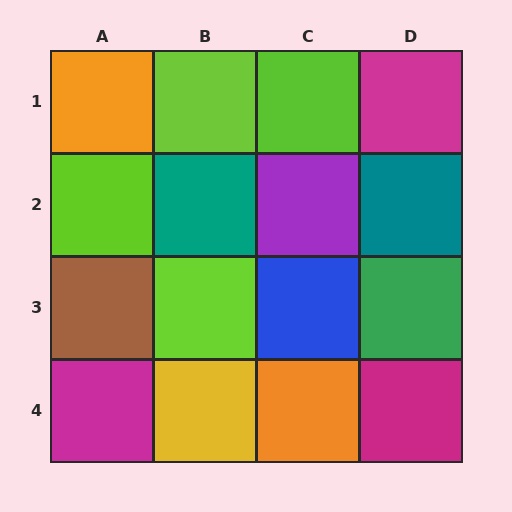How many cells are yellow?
1 cell is yellow.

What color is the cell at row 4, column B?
Yellow.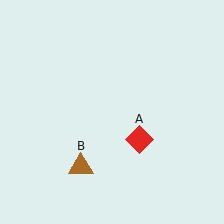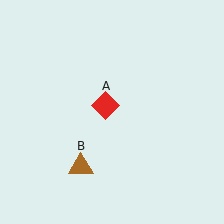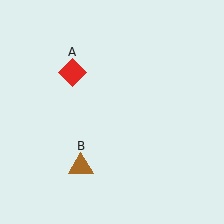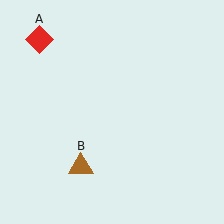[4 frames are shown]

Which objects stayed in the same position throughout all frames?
Brown triangle (object B) remained stationary.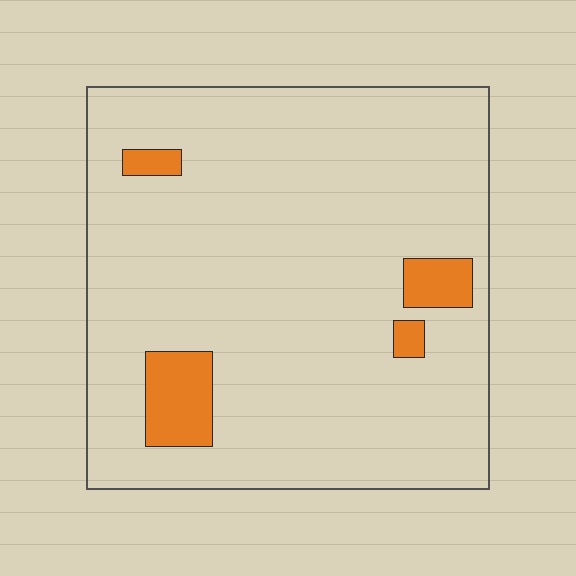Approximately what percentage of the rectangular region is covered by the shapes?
Approximately 10%.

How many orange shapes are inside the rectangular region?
4.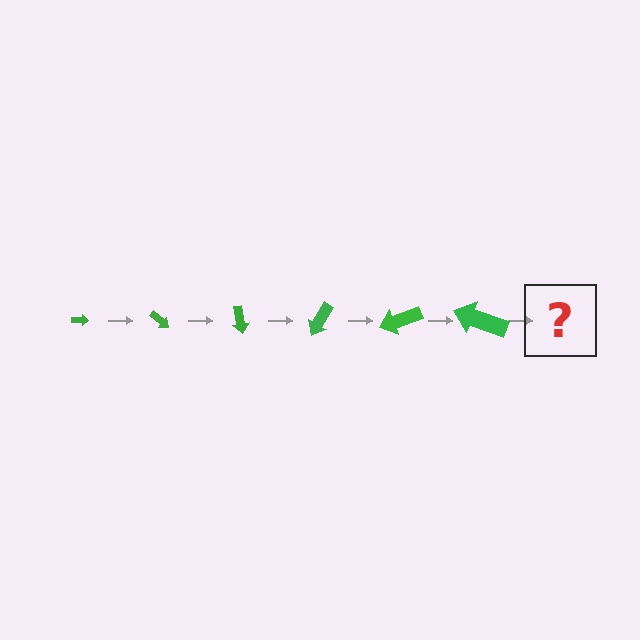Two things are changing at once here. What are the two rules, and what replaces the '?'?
The two rules are that the arrow grows larger each step and it rotates 40 degrees each step. The '?' should be an arrow, larger than the previous one and rotated 240 degrees from the start.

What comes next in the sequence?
The next element should be an arrow, larger than the previous one and rotated 240 degrees from the start.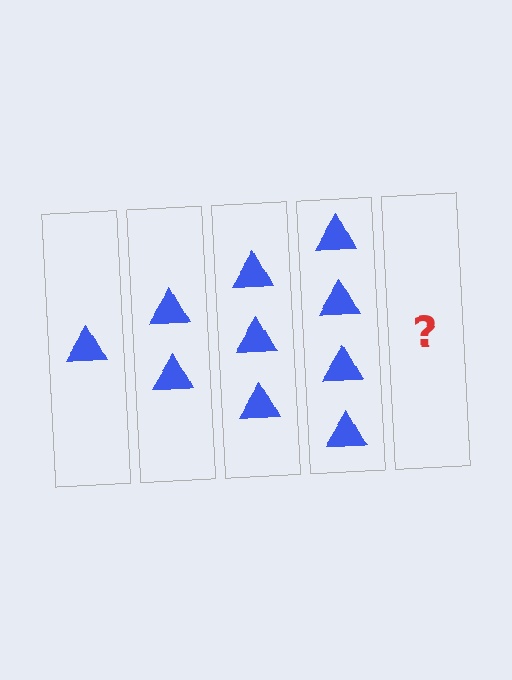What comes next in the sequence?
The next element should be 5 triangles.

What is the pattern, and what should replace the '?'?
The pattern is that each step adds one more triangle. The '?' should be 5 triangles.